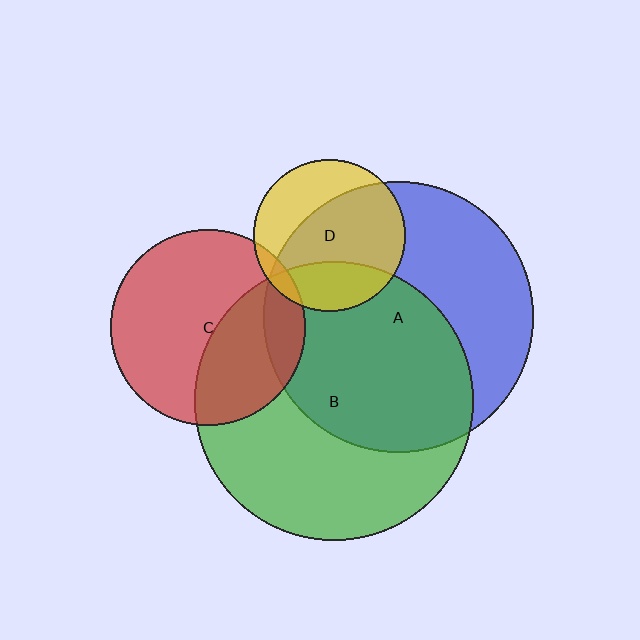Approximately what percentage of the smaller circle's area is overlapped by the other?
Approximately 10%.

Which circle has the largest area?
Circle B (green).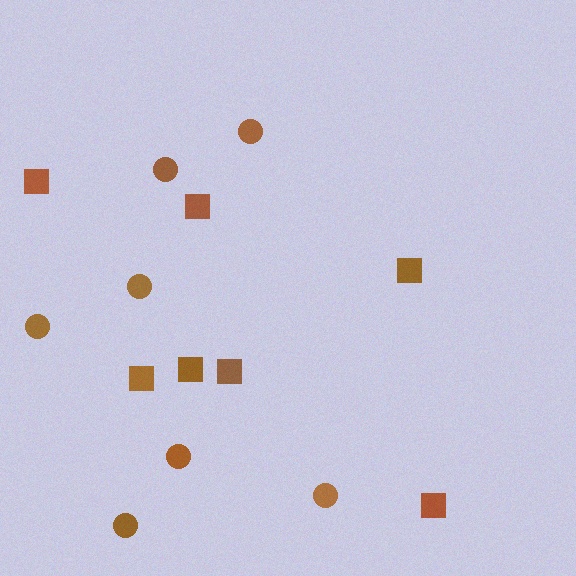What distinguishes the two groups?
There are 2 groups: one group of circles (7) and one group of squares (7).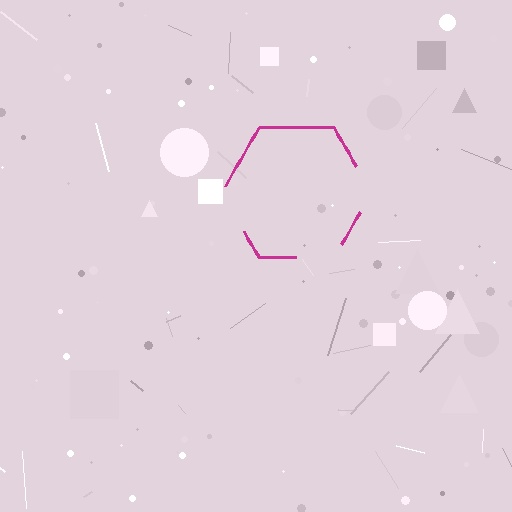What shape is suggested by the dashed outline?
The dashed outline suggests a hexagon.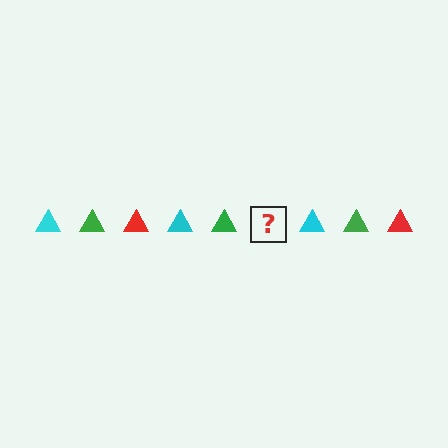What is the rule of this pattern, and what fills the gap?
The rule is that the pattern cycles through cyan, green, red triangles. The gap should be filled with a red triangle.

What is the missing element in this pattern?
The missing element is a red triangle.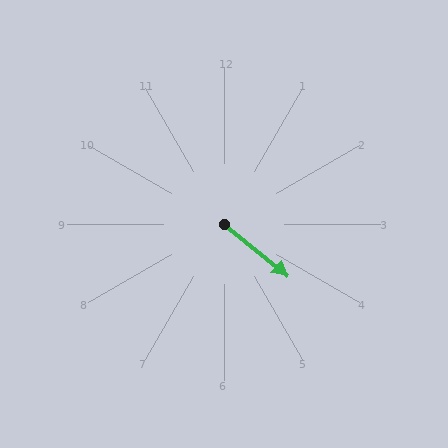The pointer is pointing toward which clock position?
Roughly 4 o'clock.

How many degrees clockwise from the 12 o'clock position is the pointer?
Approximately 129 degrees.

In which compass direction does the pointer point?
Southeast.